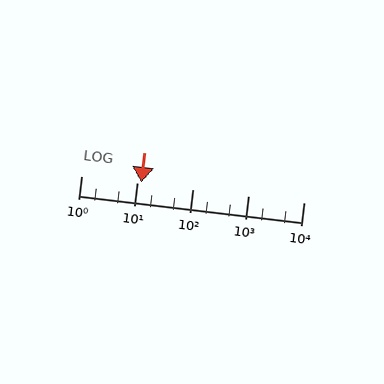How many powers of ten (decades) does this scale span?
The scale spans 4 decades, from 1 to 10000.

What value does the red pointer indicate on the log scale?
The pointer indicates approximately 12.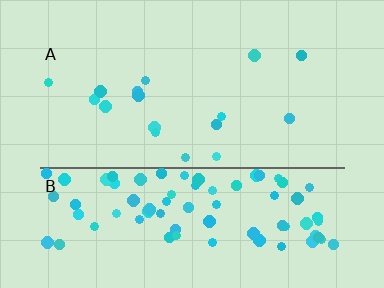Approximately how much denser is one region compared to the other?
Approximately 5.3× — region B over region A.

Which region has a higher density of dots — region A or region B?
B (the bottom).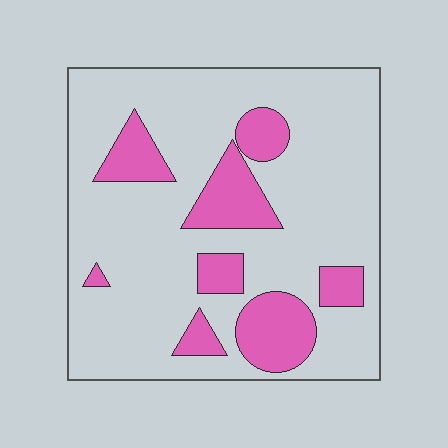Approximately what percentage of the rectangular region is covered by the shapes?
Approximately 20%.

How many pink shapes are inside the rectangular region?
8.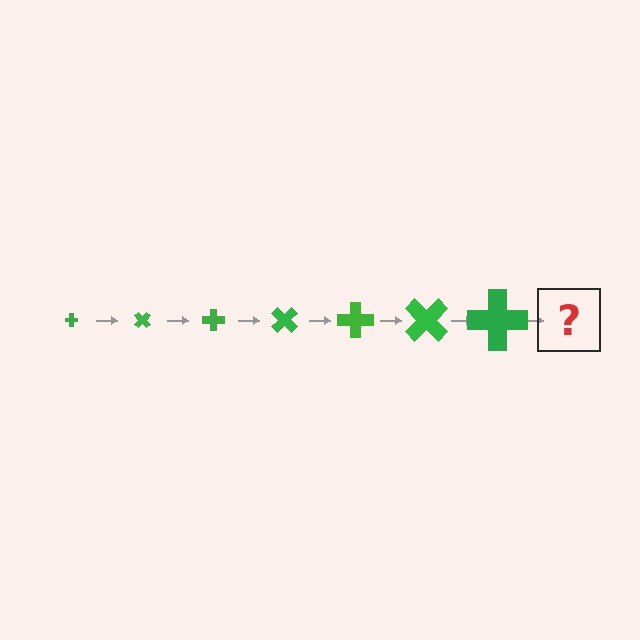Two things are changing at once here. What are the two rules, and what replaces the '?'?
The two rules are that the cross grows larger each step and it rotates 45 degrees each step. The '?' should be a cross, larger than the previous one and rotated 315 degrees from the start.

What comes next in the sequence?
The next element should be a cross, larger than the previous one and rotated 315 degrees from the start.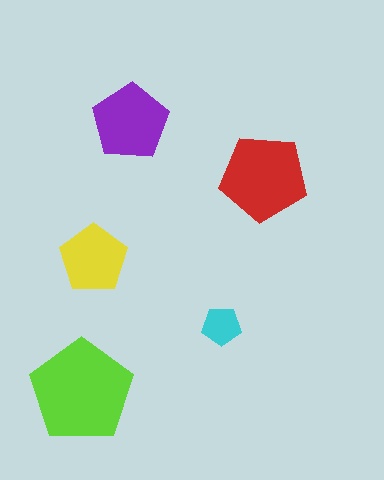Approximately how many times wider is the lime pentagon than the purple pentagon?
About 1.5 times wider.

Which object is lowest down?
The lime pentagon is bottommost.